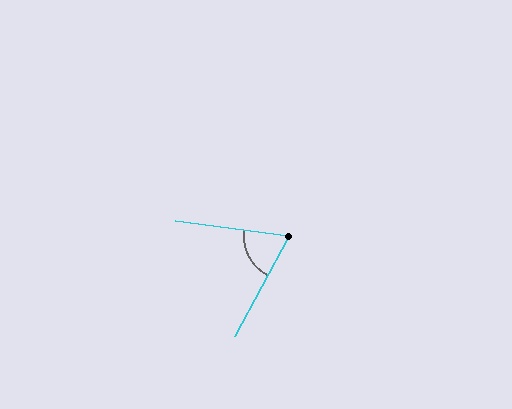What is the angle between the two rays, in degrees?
Approximately 69 degrees.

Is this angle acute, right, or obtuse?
It is acute.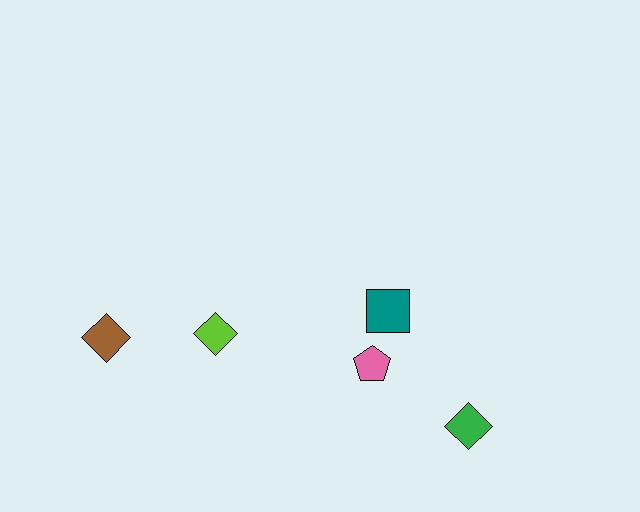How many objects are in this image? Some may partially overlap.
There are 5 objects.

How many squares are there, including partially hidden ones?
There is 1 square.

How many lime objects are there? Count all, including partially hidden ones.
There is 1 lime object.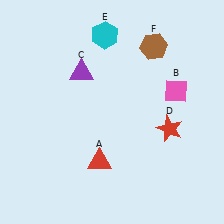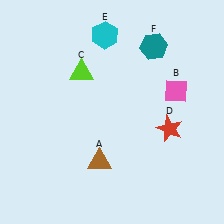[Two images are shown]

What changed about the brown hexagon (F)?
In Image 1, F is brown. In Image 2, it changed to teal.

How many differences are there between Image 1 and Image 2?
There are 3 differences between the two images.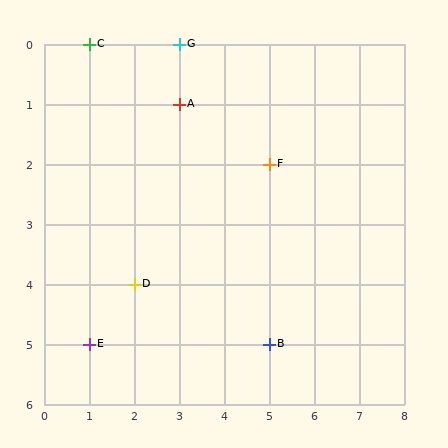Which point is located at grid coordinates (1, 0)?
Point C is at (1, 0).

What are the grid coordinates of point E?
Point E is at grid coordinates (1, 5).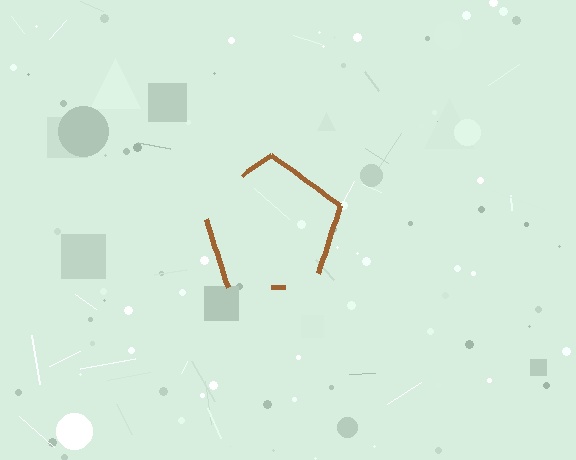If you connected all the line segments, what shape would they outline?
They would outline a pentagon.